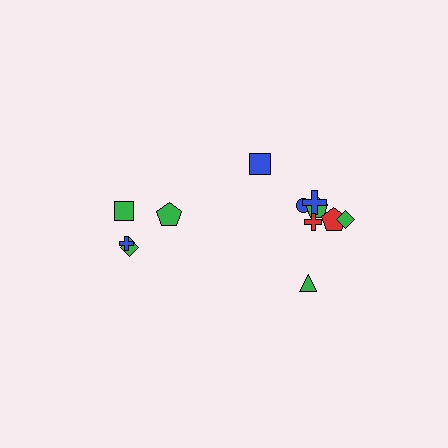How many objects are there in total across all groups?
There are 12 objects.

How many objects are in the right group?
There are 8 objects.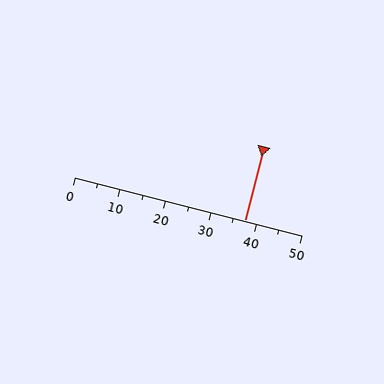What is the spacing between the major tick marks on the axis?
The major ticks are spaced 10 apart.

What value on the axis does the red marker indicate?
The marker indicates approximately 37.5.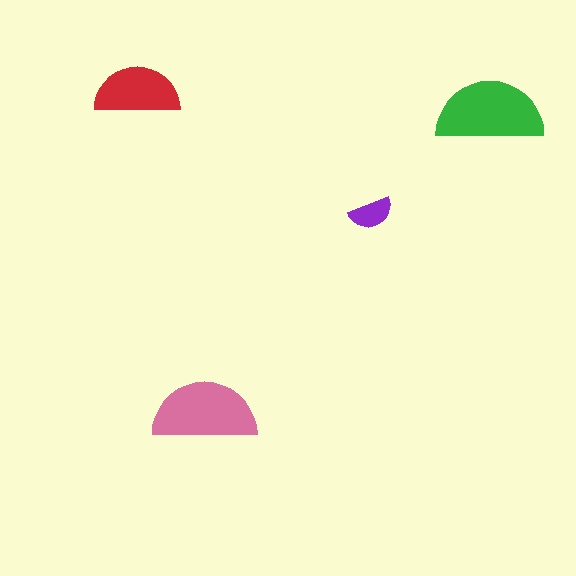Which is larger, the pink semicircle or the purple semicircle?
The pink one.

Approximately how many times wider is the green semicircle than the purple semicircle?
About 2.5 times wider.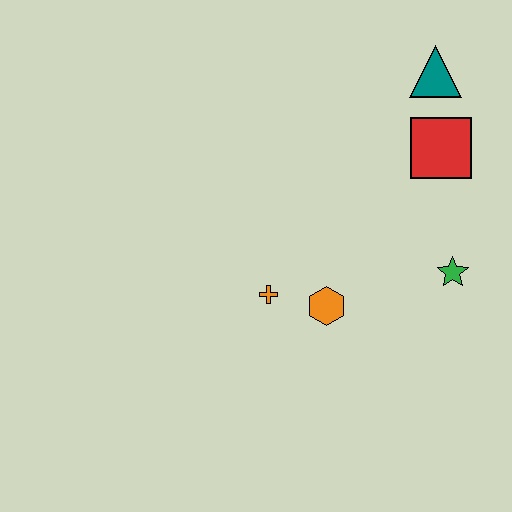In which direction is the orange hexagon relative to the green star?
The orange hexagon is to the left of the green star.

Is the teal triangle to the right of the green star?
No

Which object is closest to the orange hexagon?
The orange cross is closest to the orange hexagon.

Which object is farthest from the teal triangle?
The orange cross is farthest from the teal triangle.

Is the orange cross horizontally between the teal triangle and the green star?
No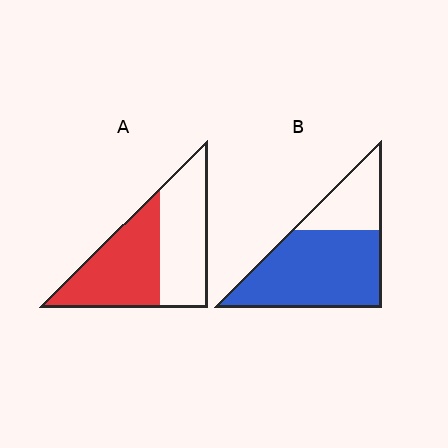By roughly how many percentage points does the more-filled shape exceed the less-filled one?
By roughly 20 percentage points (B over A).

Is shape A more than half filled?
Roughly half.